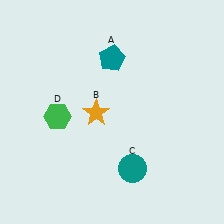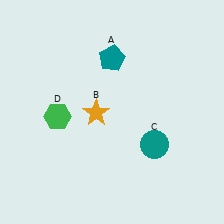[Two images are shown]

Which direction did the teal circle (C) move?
The teal circle (C) moved up.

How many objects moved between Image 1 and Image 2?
1 object moved between the two images.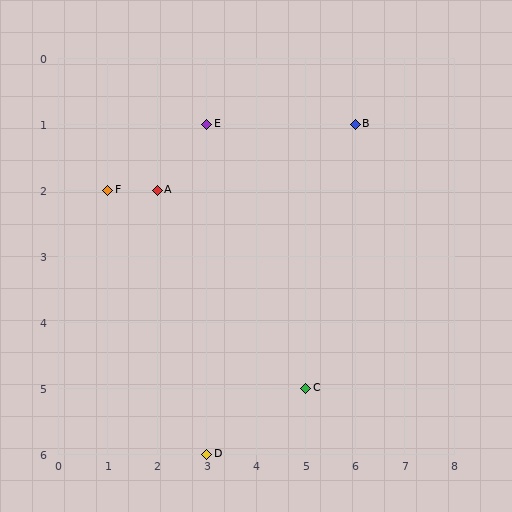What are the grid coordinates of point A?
Point A is at grid coordinates (2, 2).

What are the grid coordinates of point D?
Point D is at grid coordinates (3, 6).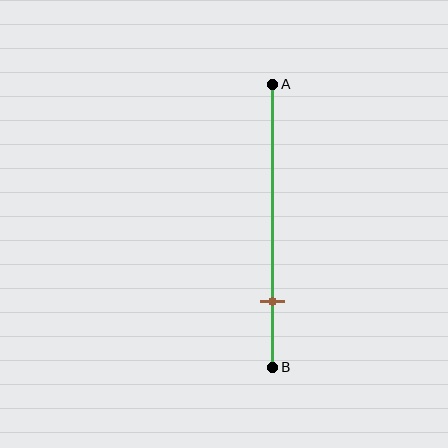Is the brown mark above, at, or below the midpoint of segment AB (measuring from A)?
The brown mark is below the midpoint of segment AB.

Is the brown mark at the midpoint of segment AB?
No, the mark is at about 75% from A, not at the 50% midpoint.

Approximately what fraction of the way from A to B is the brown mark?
The brown mark is approximately 75% of the way from A to B.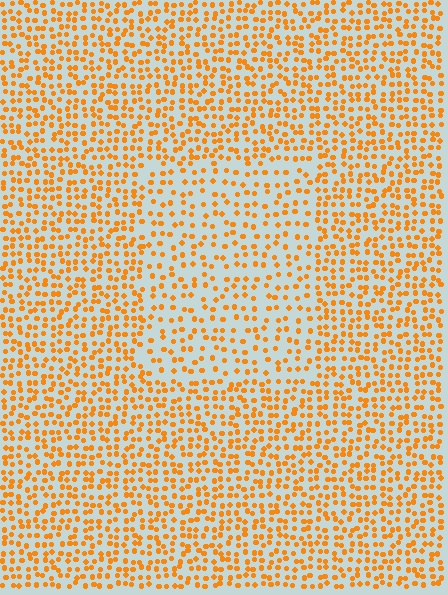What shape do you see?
I see a rectangle.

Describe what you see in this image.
The image contains small orange elements arranged at two different densities. A rectangle-shaped region is visible where the elements are less densely packed than the surrounding area.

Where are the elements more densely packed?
The elements are more densely packed outside the rectangle boundary.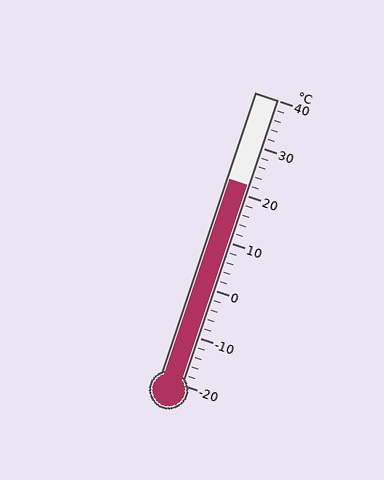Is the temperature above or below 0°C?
The temperature is above 0°C.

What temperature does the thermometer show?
The thermometer shows approximately 22°C.